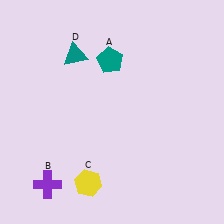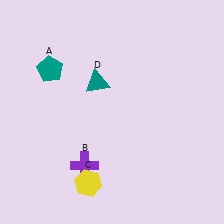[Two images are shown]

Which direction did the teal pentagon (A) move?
The teal pentagon (A) moved left.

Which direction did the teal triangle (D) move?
The teal triangle (D) moved down.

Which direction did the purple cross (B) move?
The purple cross (B) moved right.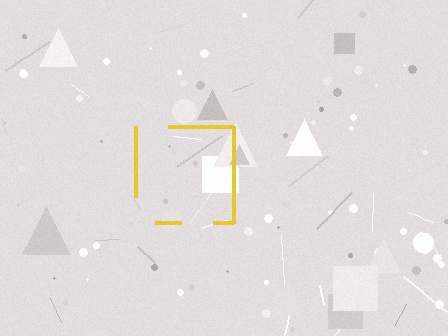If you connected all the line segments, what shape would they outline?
They would outline a square.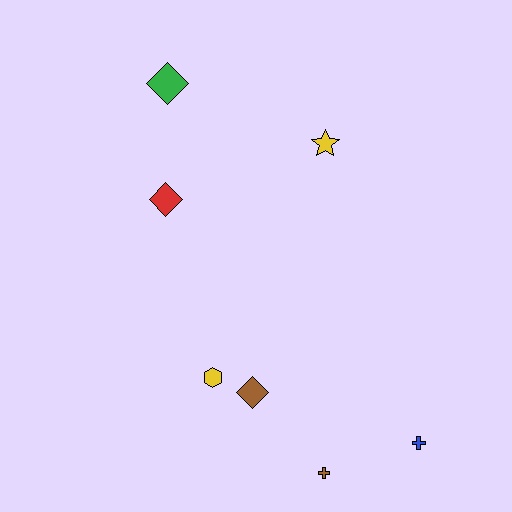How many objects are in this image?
There are 7 objects.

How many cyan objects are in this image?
There are no cyan objects.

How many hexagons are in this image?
There is 1 hexagon.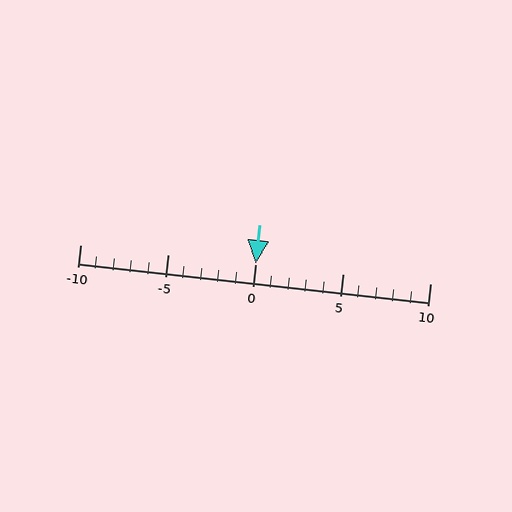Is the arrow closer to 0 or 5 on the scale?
The arrow is closer to 0.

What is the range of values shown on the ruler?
The ruler shows values from -10 to 10.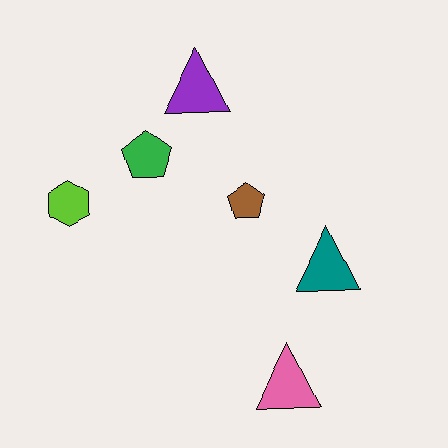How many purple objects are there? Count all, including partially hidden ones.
There is 1 purple object.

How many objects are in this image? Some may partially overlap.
There are 6 objects.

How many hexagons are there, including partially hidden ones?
There is 1 hexagon.